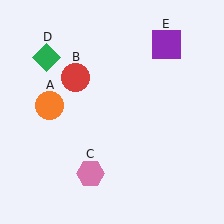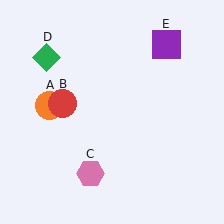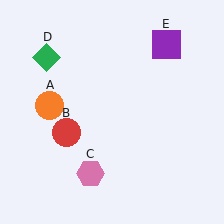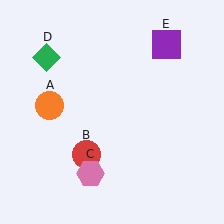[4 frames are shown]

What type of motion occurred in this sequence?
The red circle (object B) rotated counterclockwise around the center of the scene.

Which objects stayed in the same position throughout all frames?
Orange circle (object A) and pink hexagon (object C) and green diamond (object D) and purple square (object E) remained stationary.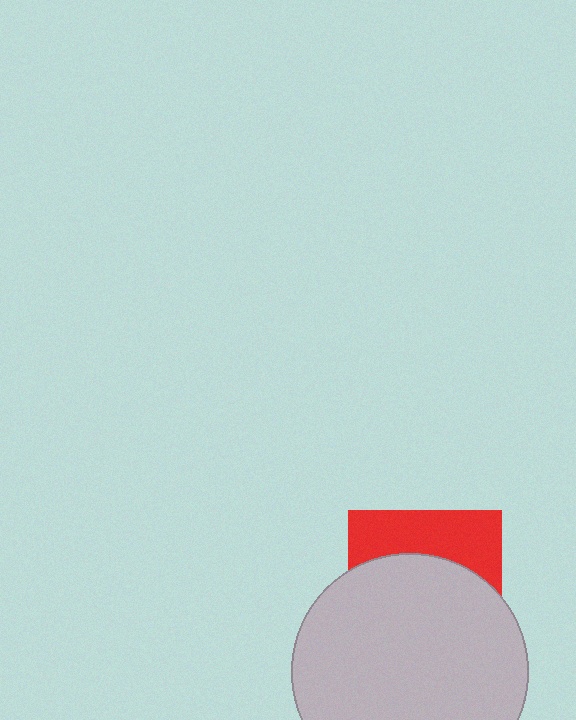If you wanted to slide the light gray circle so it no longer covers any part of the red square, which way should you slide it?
Slide it down — that is the most direct way to separate the two shapes.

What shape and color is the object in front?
The object in front is a light gray circle.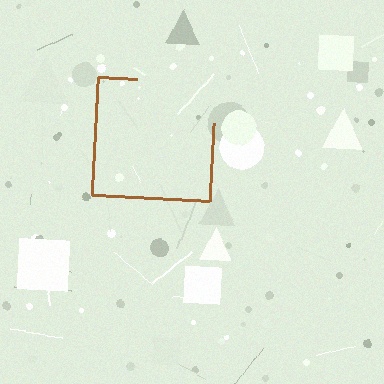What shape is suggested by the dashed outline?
The dashed outline suggests a square.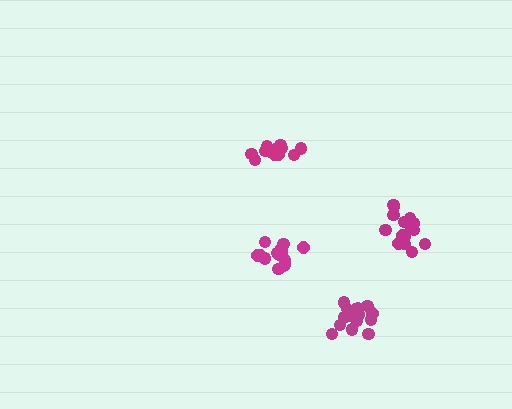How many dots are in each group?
Group 1: 16 dots, Group 2: 14 dots, Group 3: 15 dots, Group 4: 15 dots (60 total).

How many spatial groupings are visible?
There are 4 spatial groupings.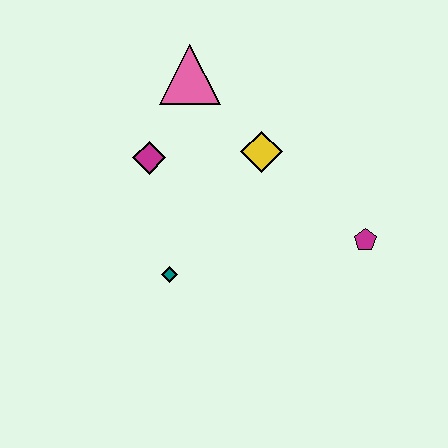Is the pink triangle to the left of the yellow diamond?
Yes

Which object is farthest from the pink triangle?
The magenta pentagon is farthest from the pink triangle.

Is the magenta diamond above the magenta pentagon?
Yes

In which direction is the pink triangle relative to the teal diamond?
The pink triangle is above the teal diamond.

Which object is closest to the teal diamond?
The magenta diamond is closest to the teal diamond.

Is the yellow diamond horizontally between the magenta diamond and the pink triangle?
No